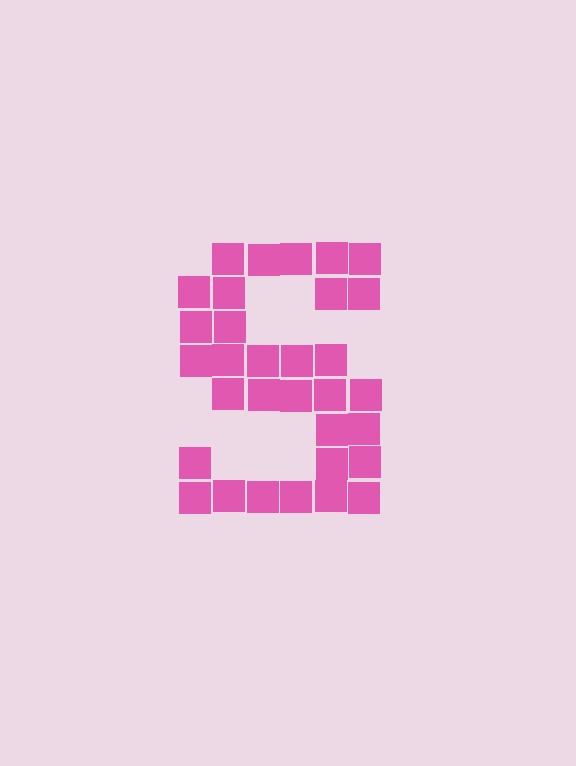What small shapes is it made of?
It is made of small squares.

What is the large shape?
The large shape is the letter S.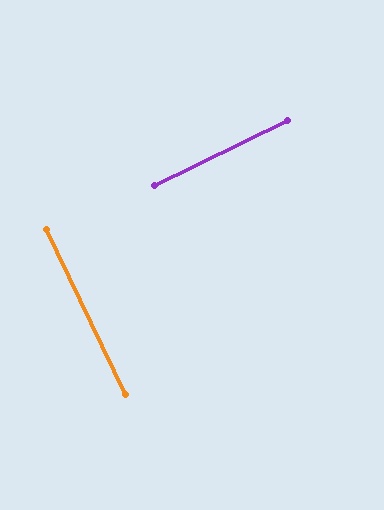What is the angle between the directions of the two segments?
Approximately 89 degrees.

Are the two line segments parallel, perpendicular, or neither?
Perpendicular — they meet at approximately 89°.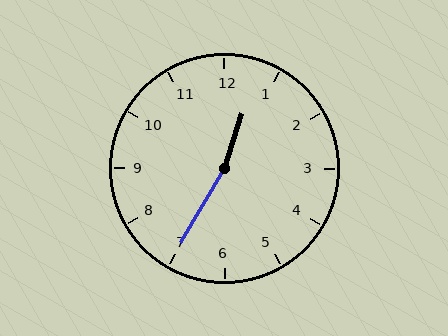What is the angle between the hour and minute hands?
Approximately 168 degrees.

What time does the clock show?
12:35.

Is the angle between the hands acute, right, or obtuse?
It is obtuse.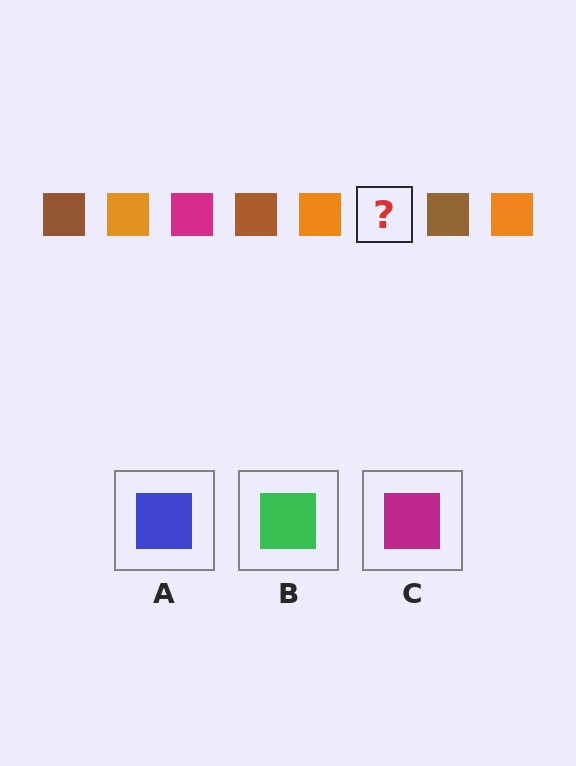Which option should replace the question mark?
Option C.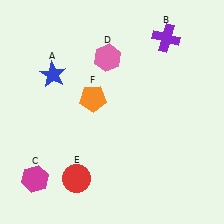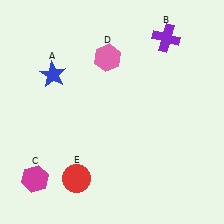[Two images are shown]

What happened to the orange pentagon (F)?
The orange pentagon (F) was removed in Image 2. It was in the top-left area of Image 1.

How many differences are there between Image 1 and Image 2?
There is 1 difference between the two images.